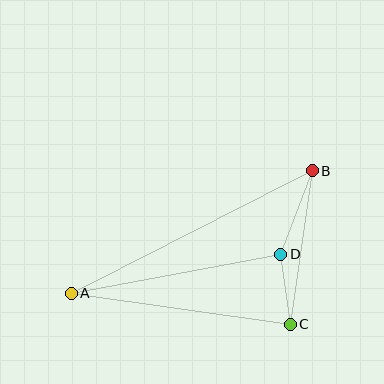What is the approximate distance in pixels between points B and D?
The distance between B and D is approximately 89 pixels.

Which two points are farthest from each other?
Points A and B are farthest from each other.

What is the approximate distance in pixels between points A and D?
The distance between A and D is approximately 213 pixels.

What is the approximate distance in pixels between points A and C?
The distance between A and C is approximately 221 pixels.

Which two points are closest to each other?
Points C and D are closest to each other.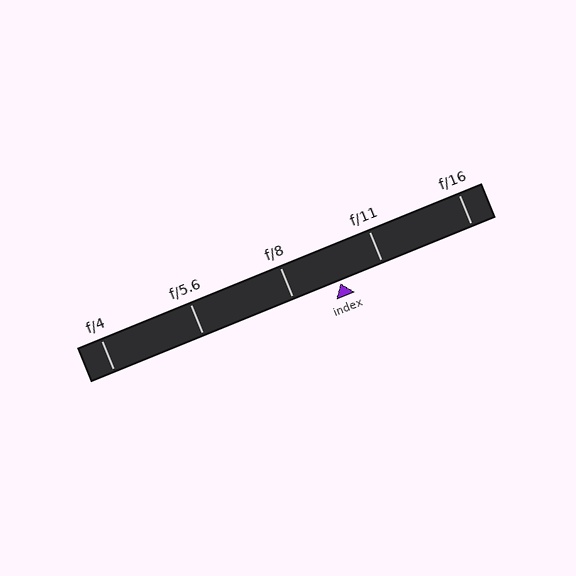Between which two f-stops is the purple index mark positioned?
The index mark is between f/8 and f/11.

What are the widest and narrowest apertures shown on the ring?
The widest aperture shown is f/4 and the narrowest is f/16.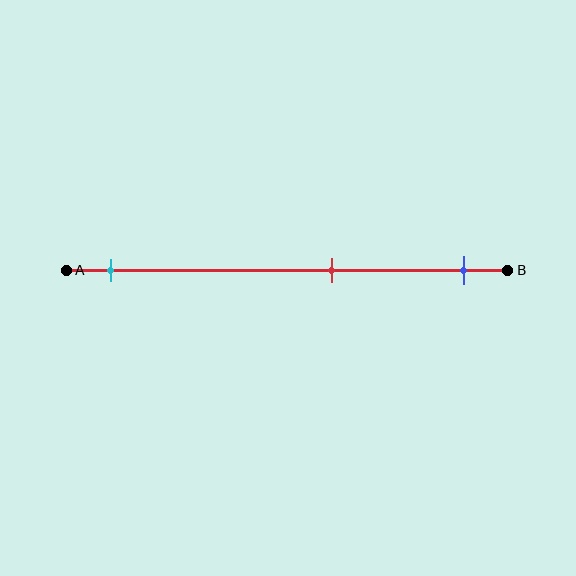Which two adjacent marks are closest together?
The red and blue marks are the closest adjacent pair.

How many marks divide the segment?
There are 3 marks dividing the segment.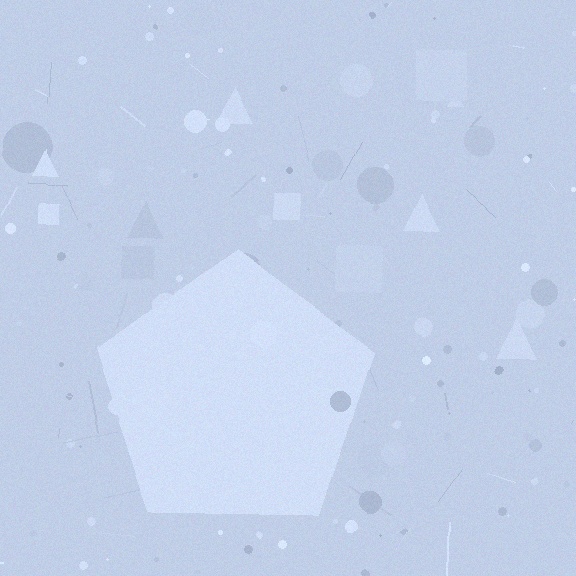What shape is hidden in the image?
A pentagon is hidden in the image.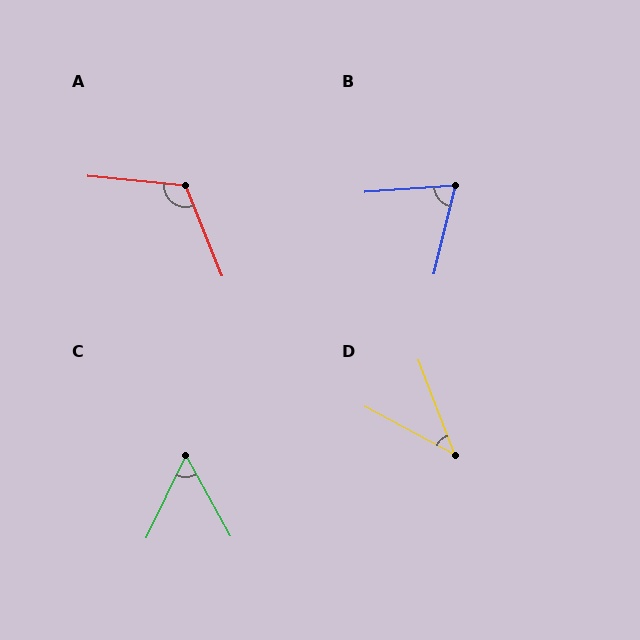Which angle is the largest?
A, at approximately 118 degrees.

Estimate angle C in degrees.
Approximately 54 degrees.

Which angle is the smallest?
D, at approximately 41 degrees.